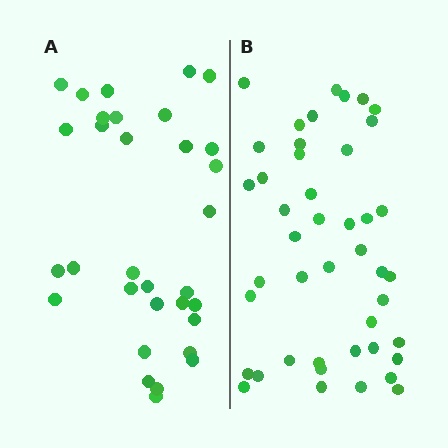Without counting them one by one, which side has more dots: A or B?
Region B (the right region) has more dots.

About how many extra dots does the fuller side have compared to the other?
Region B has roughly 12 or so more dots than region A.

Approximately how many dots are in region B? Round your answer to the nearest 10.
About 40 dots. (The exact count is 44, which rounds to 40.)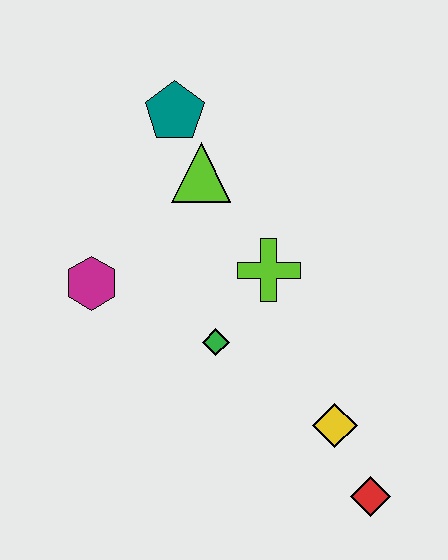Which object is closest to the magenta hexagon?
The green diamond is closest to the magenta hexagon.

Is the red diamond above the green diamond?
No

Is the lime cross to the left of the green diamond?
No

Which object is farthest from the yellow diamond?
The teal pentagon is farthest from the yellow diamond.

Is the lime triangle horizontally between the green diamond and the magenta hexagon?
Yes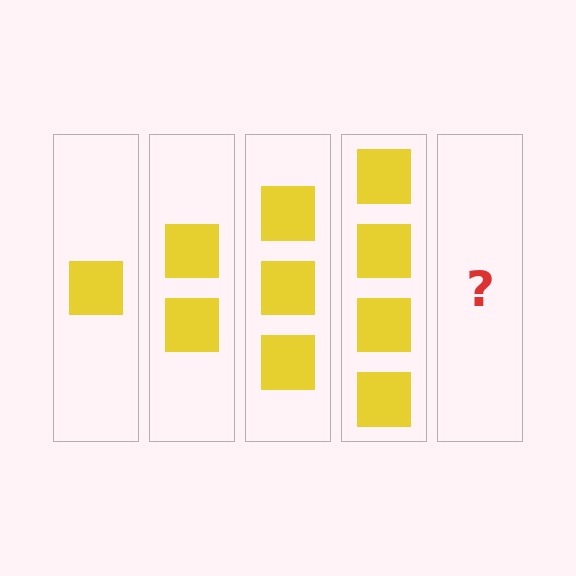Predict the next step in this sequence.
The next step is 5 squares.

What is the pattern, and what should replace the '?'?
The pattern is that each step adds one more square. The '?' should be 5 squares.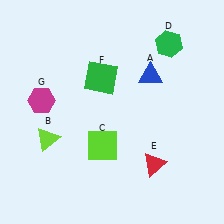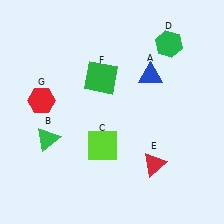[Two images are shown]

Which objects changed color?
B changed from lime to green. G changed from magenta to red.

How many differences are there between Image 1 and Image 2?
There are 2 differences between the two images.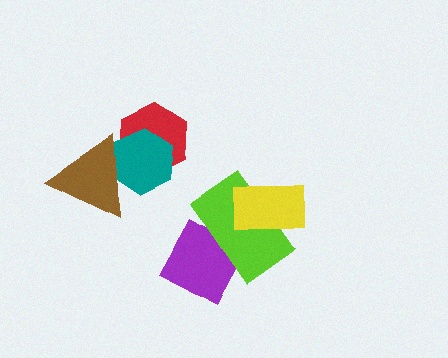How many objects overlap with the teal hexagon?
2 objects overlap with the teal hexagon.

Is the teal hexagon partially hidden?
Yes, it is partially covered by another shape.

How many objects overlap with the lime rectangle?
2 objects overlap with the lime rectangle.